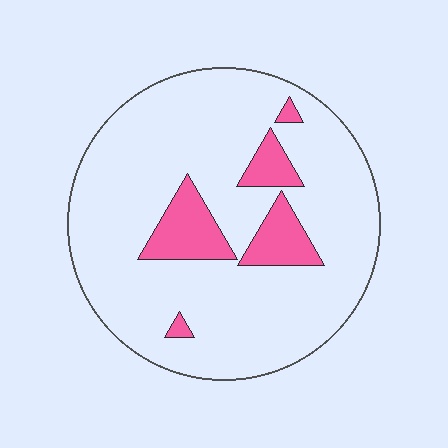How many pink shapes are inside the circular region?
5.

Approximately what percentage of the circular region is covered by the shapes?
Approximately 15%.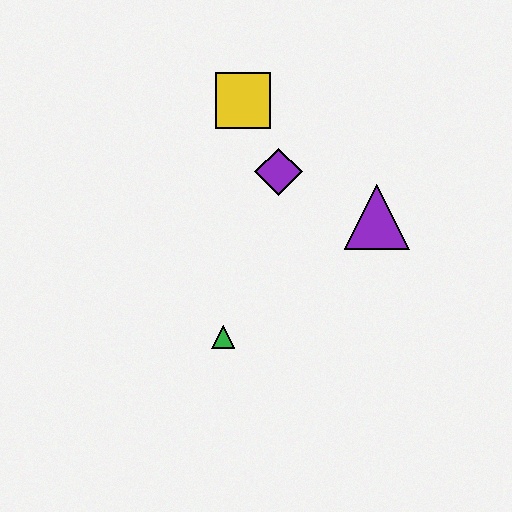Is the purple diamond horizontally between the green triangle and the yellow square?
No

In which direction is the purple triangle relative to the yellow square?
The purple triangle is to the right of the yellow square.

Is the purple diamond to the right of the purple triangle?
No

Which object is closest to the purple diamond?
The yellow square is closest to the purple diamond.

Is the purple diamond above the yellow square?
No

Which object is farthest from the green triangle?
The yellow square is farthest from the green triangle.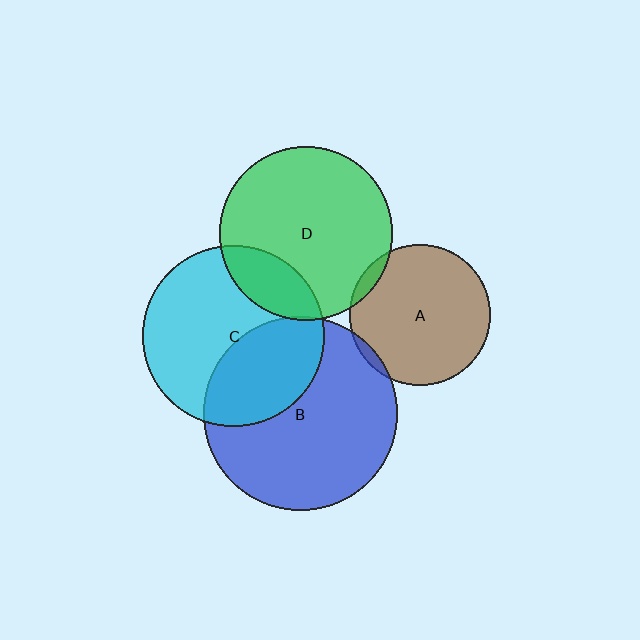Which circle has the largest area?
Circle B (blue).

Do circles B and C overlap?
Yes.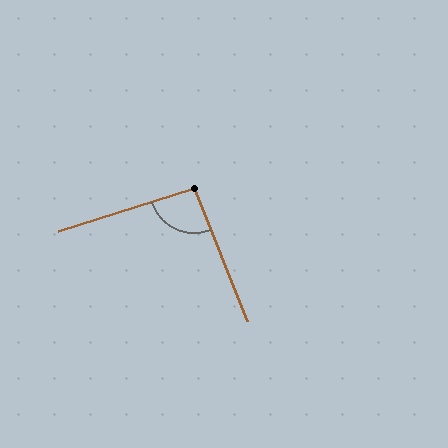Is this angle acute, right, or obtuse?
It is approximately a right angle.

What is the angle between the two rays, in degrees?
Approximately 94 degrees.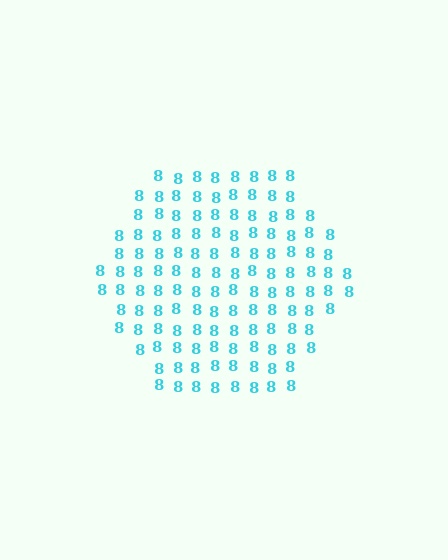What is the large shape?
The large shape is a hexagon.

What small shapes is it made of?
It is made of small digit 8's.